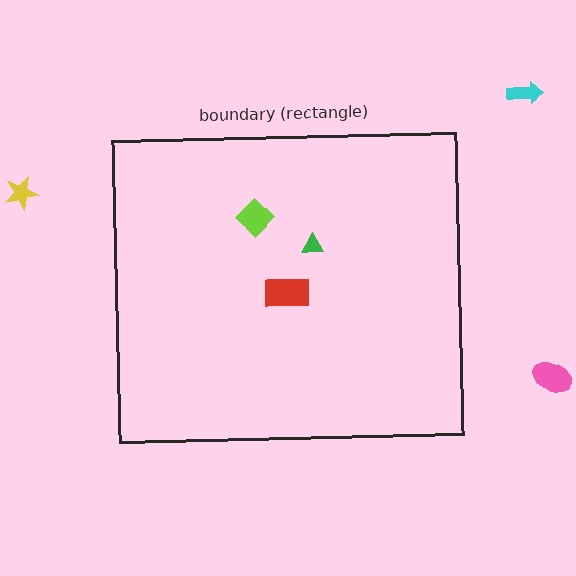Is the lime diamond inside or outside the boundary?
Inside.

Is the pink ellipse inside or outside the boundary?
Outside.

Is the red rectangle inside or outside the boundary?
Inside.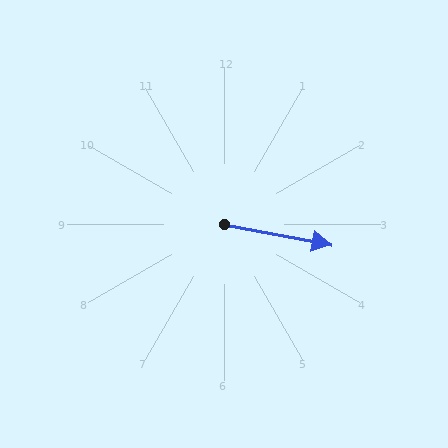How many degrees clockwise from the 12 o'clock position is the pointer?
Approximately 101 degrees.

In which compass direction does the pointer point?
East.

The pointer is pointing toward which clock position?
Roughly 3 o'clock.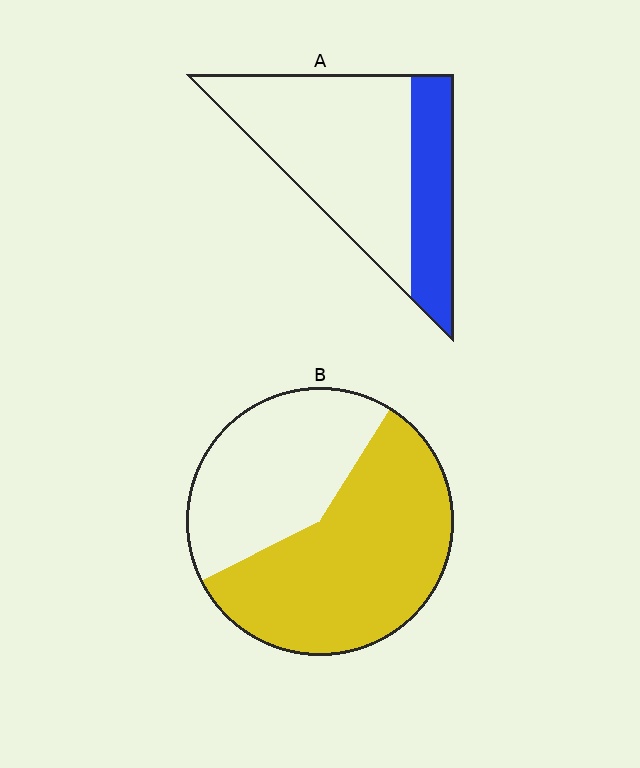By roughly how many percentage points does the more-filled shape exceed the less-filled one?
By roughly 30 percentage points (B over A).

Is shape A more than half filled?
No.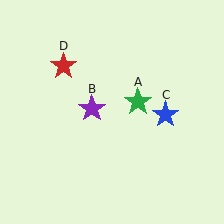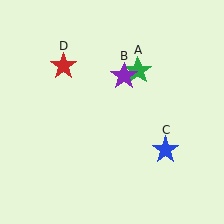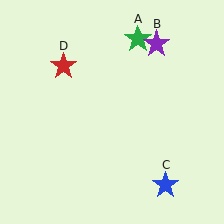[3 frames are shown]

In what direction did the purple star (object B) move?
The purple star (object B) moved up and to the right.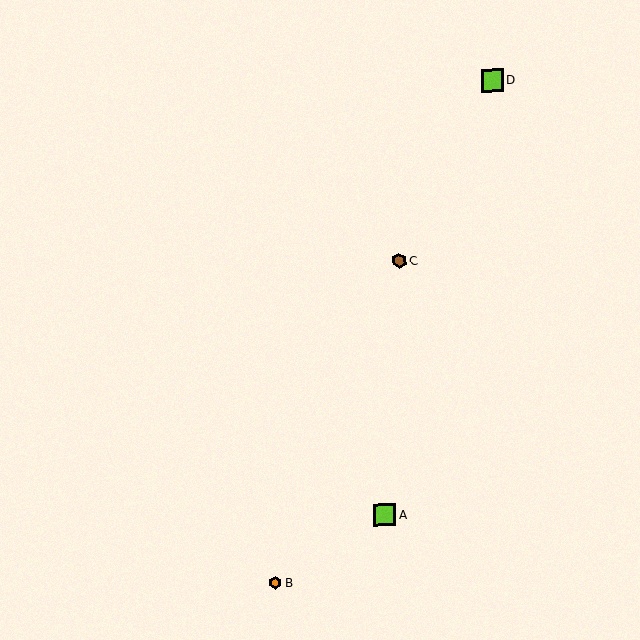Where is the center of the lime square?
The center of the lime square is at (492, 80).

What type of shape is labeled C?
Shape C is a brown hexagon.